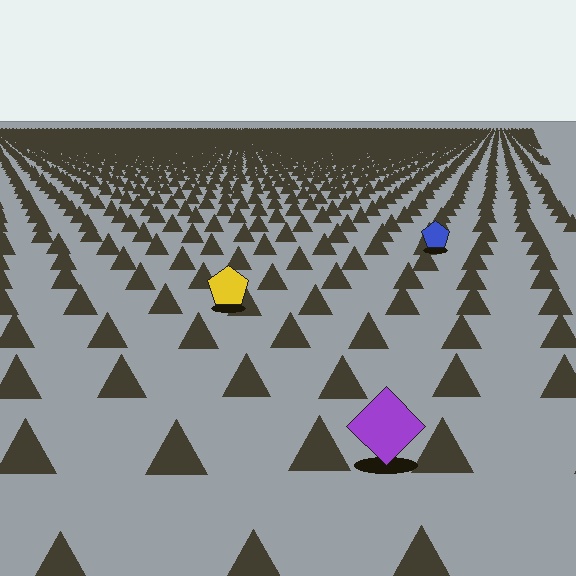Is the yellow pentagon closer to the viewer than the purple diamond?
No. The purple diamond is closer — you can tell from the texture gradient: the ground texture is coarser near it.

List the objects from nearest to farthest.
From nearest to farthest: the purple diamond, the yellow pentagon, the blue pentagon.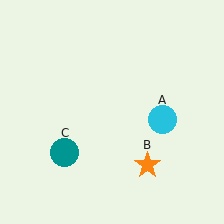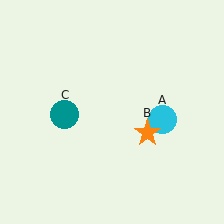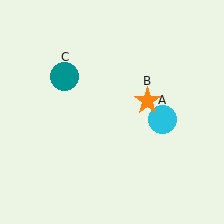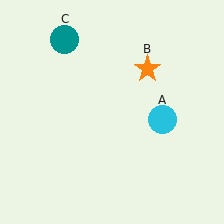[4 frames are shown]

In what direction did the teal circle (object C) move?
The teal circle (object C) moved up.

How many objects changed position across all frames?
2 objects changed position: orange star (object B), teal circle (object C).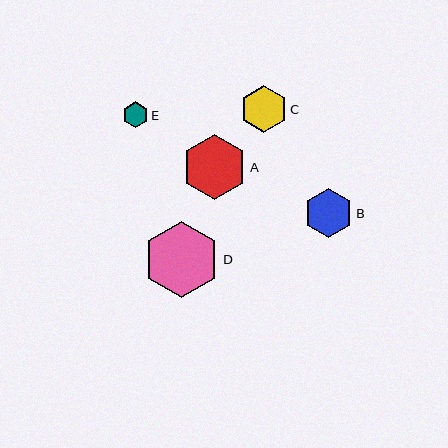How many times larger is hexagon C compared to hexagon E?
Hexagon C is approximately 1.8 times the size of hexagon E.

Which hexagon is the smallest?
Hexagon E is the smallest with a size of approximately 26 pixels.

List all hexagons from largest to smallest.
From largest to smallest: D, A, B, C, E.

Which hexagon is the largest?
Hexagon D is the largest with a size of approximately 76 pixels.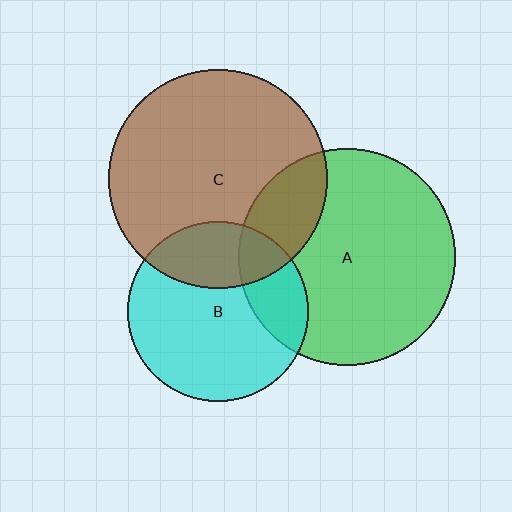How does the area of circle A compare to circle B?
Approximately 1.4 times.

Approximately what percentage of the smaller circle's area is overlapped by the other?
Approximately 20%.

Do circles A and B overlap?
Yes.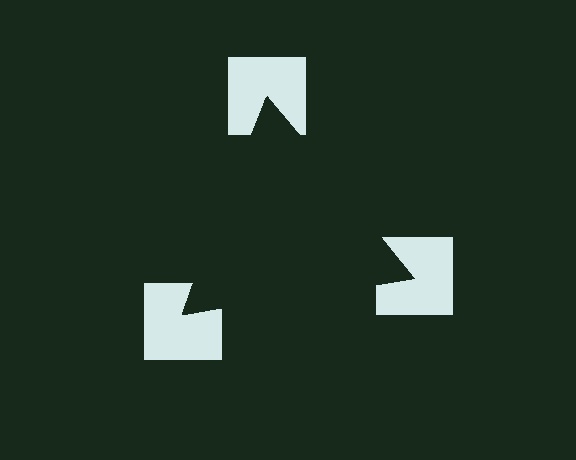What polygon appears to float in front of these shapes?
An illusory triangle — its edges are inferred from the aligned wedge cuts in the notched squares, not physically drawn.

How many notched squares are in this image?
There are 3 — one at each vertex of the illusory triangle.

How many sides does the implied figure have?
3 sides.